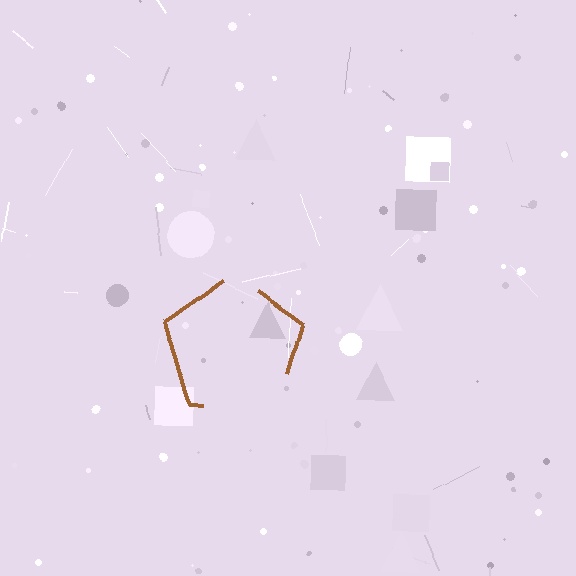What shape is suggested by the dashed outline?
The dashed outline suggests a pentagon.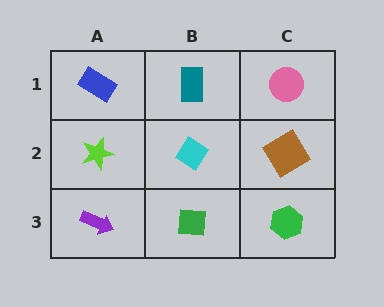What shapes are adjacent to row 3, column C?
A brown diamond (row 2, column C), a green square (row 3, column B).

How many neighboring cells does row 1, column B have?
3.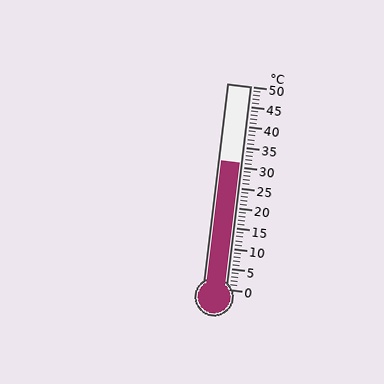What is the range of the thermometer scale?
The thermometer scale ranges from 0°C to 50°C.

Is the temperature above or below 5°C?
The temperature is above 5°C.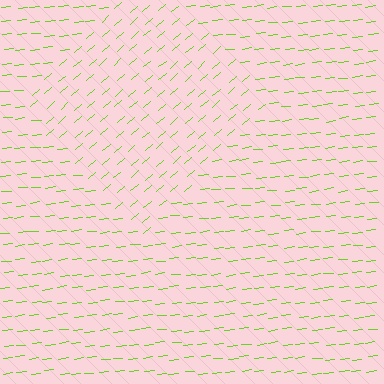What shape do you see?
I see a diamond.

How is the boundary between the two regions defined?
The boundary is defined purely by a change in line orientation (approximately 34 degrees difference). All lines are the same color and thickness.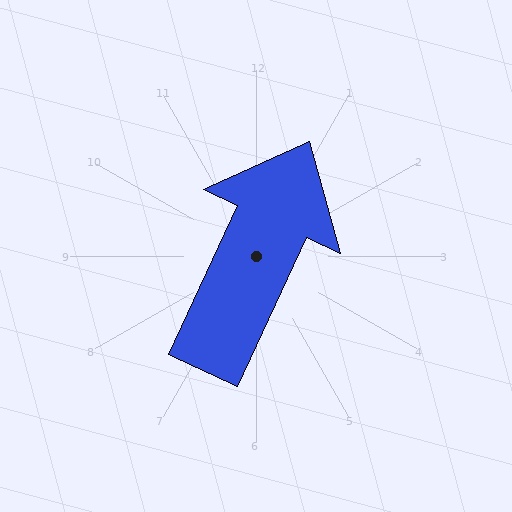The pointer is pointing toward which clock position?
Roughly 1 o'clock.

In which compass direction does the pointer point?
Northeast.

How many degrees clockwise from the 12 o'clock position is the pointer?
Approximately 25 degrees.